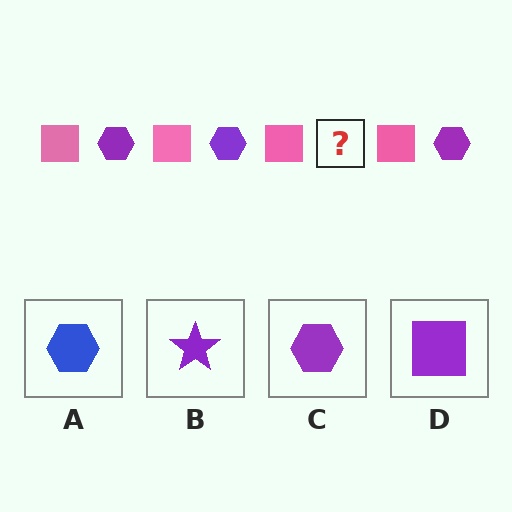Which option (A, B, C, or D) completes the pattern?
C.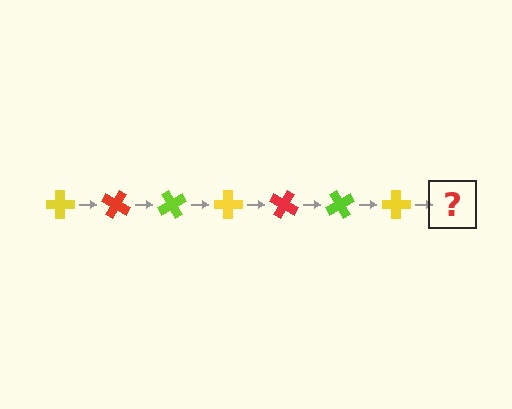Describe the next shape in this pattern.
It should be a red cross, rotated 210 degrees from the start.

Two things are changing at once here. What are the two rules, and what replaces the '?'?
The two rules are that it rotates 30 degrees each step and the color cycles through yellow, red, and lime. The '?' should be a red cross, rotated 210 degrees from the start.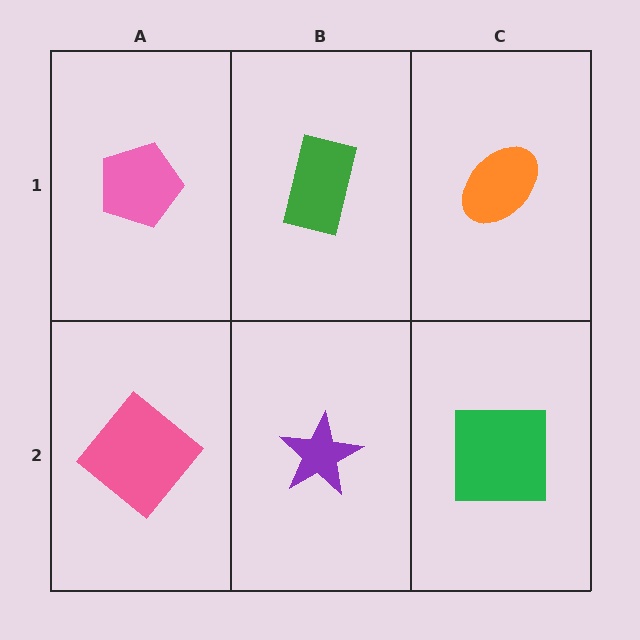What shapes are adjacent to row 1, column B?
A purple star (row 2, column B), a pink pentagon (row 1, column A), an orange ellipse (row 1, column C).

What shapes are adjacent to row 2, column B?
A green rectangle (row 1, column B), a pink diamond (row 2, column A), a green square (row 2, column C).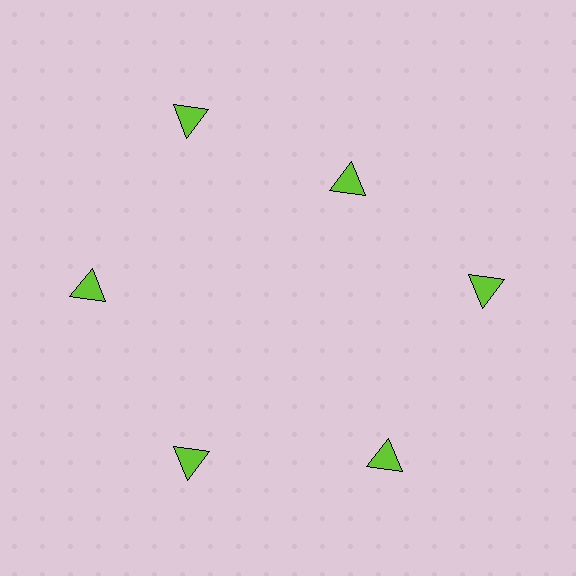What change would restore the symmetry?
The symmetry would be restored by moving it outward, back onto the ring so that all 6 triangles sit at equal angles and equal distance from the center.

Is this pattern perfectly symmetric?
No. The 6 lime triangles are arranged in a ring, but one element near the 1 o'clock position is pulled inward toward the center, breaking the 6-fold rotational symmetry.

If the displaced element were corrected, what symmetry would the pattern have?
It would have 6-fold rotational symmetry — the pattern would map onto itself every 60 degrees.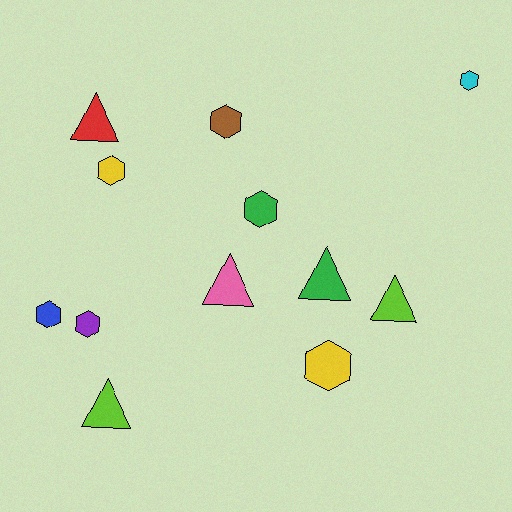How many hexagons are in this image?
There are 7 hexagons.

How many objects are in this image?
There are 12 objects.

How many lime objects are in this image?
There are 2 lime objects.